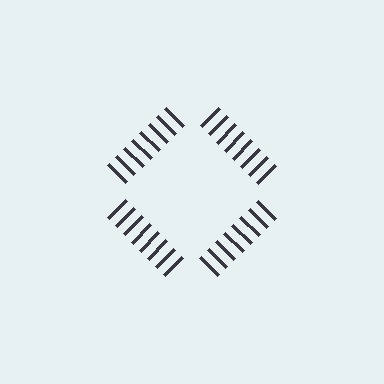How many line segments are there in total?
32 — 8 along each of the 4 edges.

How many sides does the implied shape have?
4 sides — the line-ends trace a square.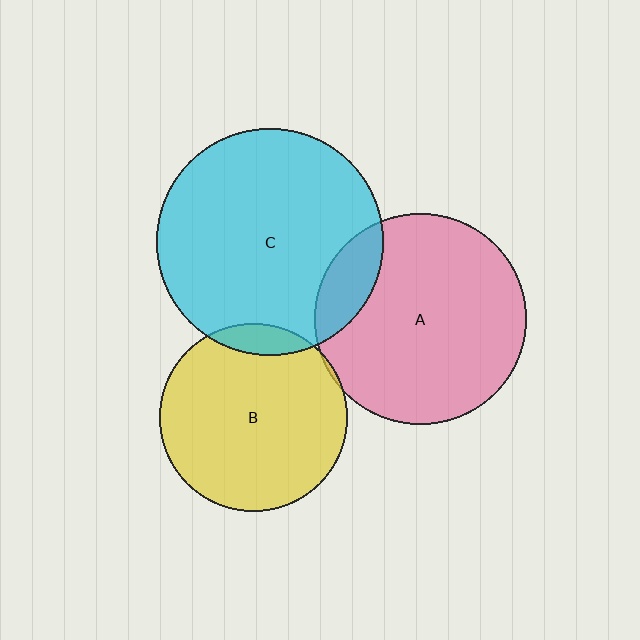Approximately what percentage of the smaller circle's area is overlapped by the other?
Approximately 15%.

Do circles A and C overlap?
Yes.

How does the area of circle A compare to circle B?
Approximately 1.3 times.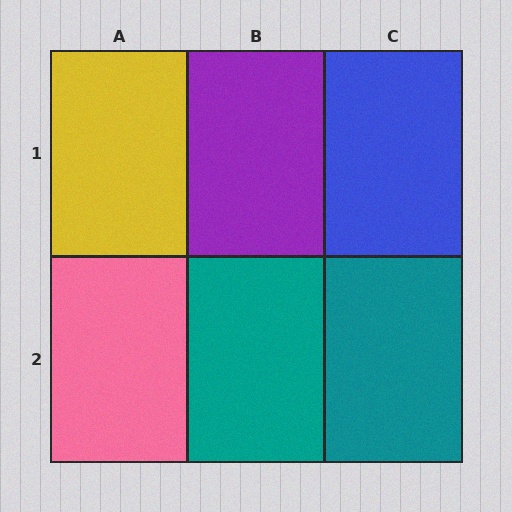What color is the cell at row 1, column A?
Yellow.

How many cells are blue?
1 cell is blue.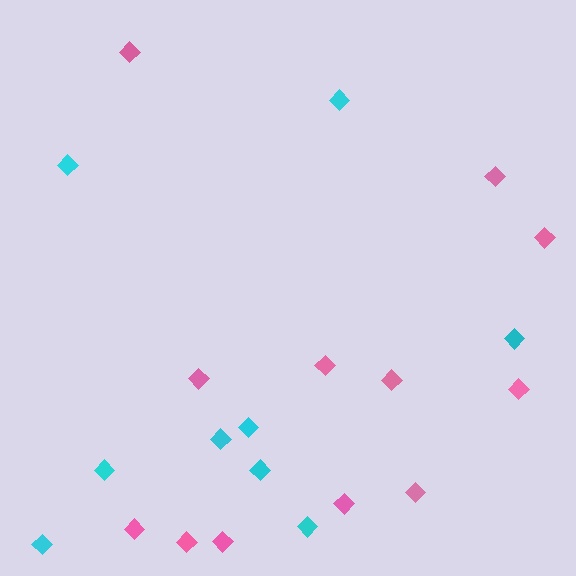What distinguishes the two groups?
There are 2 groups: one group of pink diamonds (12) and one group of cyan diamonds (9).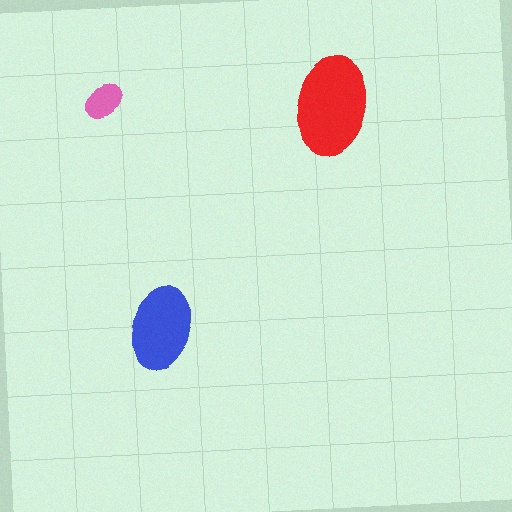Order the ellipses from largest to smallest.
the red one, the blue one, the pink one.